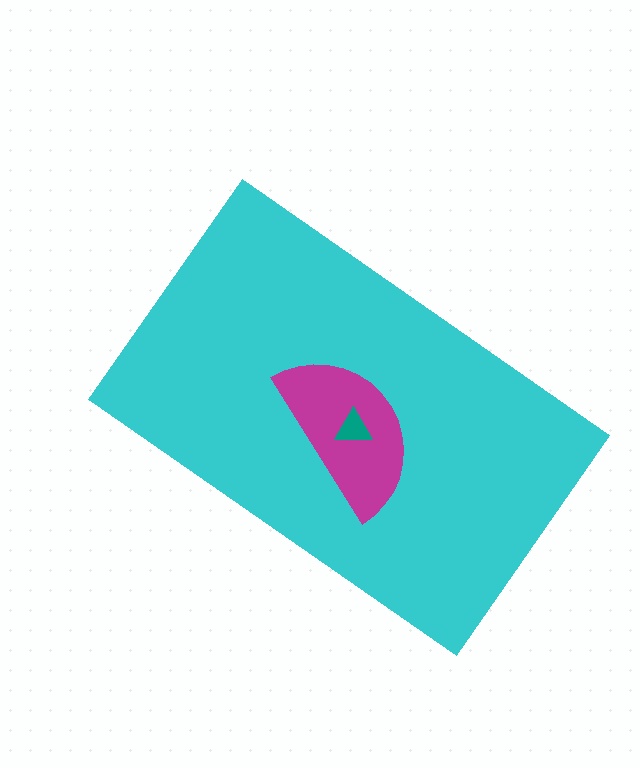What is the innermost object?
The teal triangle.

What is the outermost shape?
The cyan rectangle.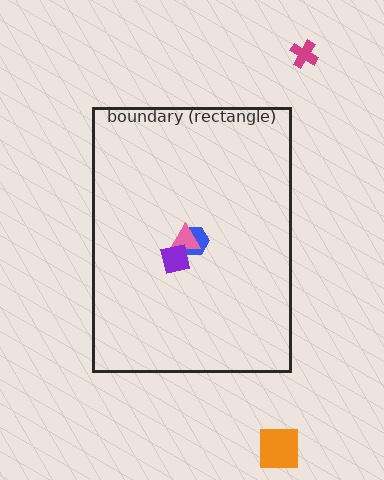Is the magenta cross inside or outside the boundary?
Outside.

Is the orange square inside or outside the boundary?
Outside.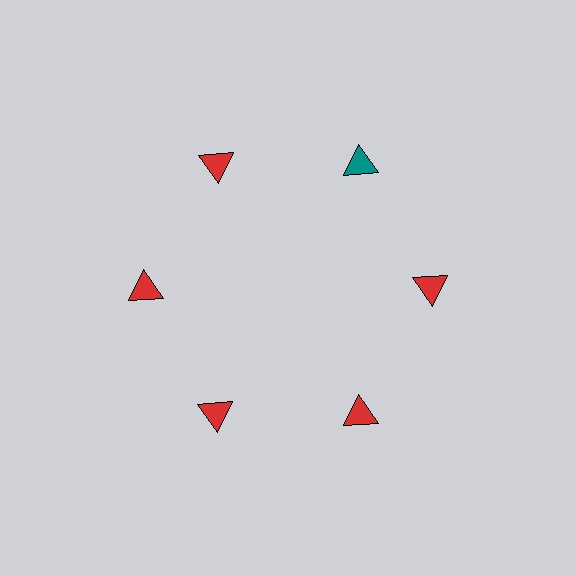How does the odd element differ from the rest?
It has a different color: teal instead of red.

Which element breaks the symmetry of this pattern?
The teal triangle at roughly the 1 o'clock position breaks the symmetry. All other shapes are red triangles.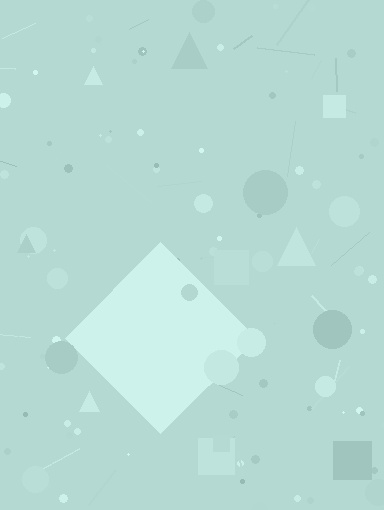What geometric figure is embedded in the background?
A diamond is embedded in the background.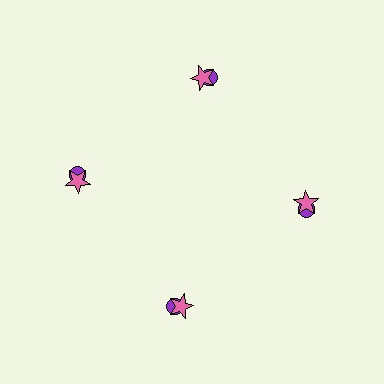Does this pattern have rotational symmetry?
Yes, this pattern has 4-fold rotational symmetry. It looks the same after rotating 90 degrees around the center.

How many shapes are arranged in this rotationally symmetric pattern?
There are 8 shapes, arranged in 4 groups of 2.